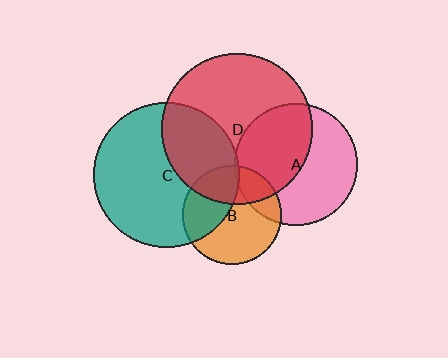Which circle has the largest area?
Circle D (red).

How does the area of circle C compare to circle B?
Approximately 2.2 times.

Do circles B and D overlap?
Yes.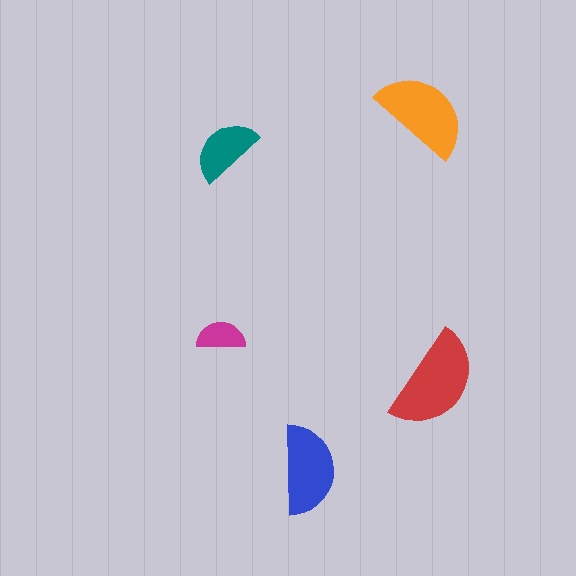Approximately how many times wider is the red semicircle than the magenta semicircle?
About 2 times wider.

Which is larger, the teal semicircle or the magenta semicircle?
The teal one.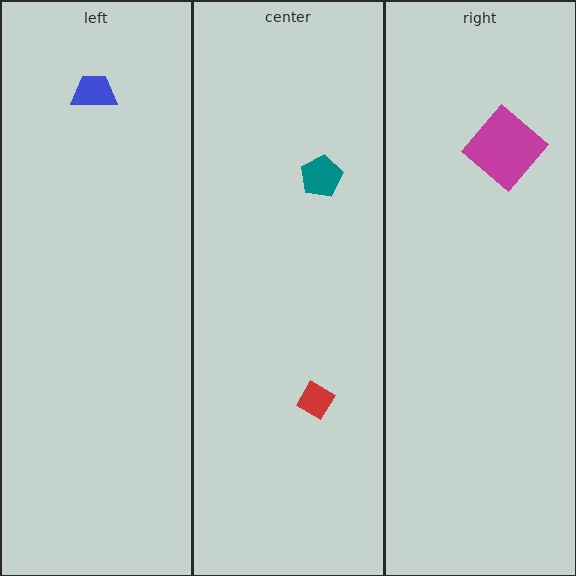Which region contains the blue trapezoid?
The left region.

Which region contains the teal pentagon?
The center region.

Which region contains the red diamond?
The center region.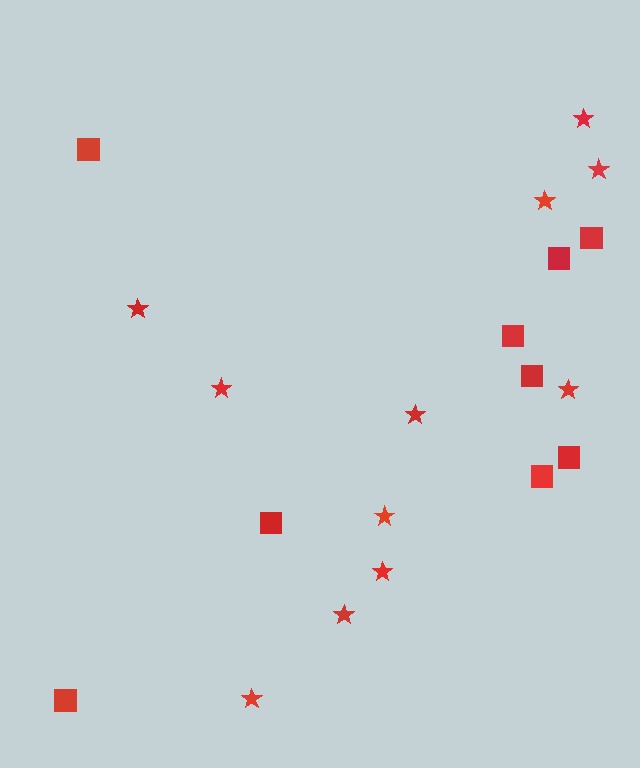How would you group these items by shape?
There are 2 groups: one group of stars (11) and one group of squares (9).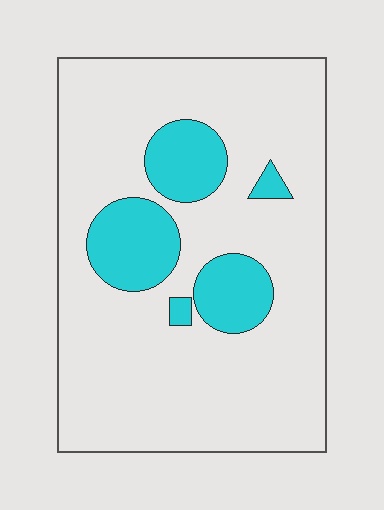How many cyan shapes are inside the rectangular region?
5.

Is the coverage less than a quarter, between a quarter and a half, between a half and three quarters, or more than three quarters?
Less than a quarter.